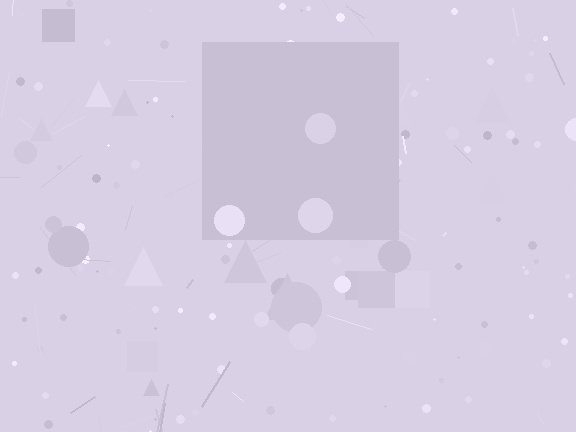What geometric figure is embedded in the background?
A square is embedded in the background.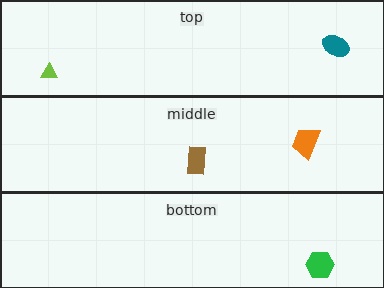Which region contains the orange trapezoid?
The middle region.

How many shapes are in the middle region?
2.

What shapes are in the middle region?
The brown rectangle, the orange trapezoid.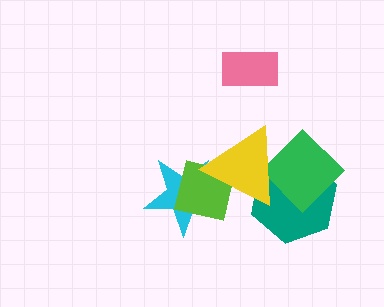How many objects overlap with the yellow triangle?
4 objects overlap with the yellow triangle.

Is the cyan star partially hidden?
Yes, it is partially covered by another shape.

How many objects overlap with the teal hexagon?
2 objects overlap with the teal hexagon.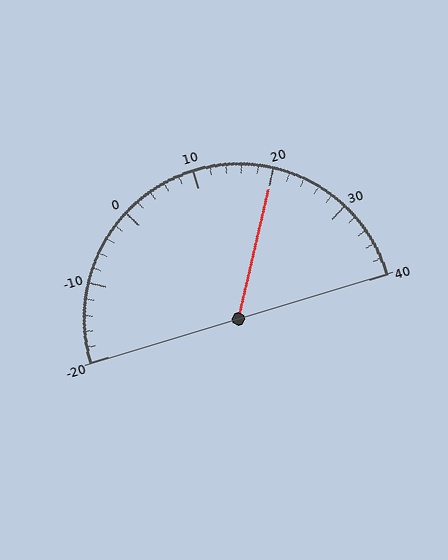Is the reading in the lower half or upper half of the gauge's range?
The reading is in the upper half of the range (-20 to 40).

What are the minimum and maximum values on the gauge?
The gauge ranges from -20 to 40.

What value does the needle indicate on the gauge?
The needle indicates approximately 20.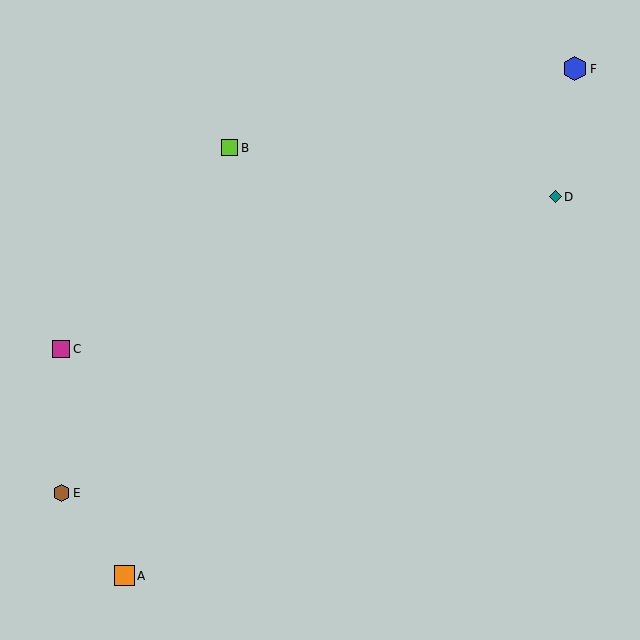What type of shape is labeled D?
Shape D is a teal diamond.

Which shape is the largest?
The blue hexagon (labeled F) is the largest.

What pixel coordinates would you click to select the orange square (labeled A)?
Click at (124, 576) to select the orange square A.